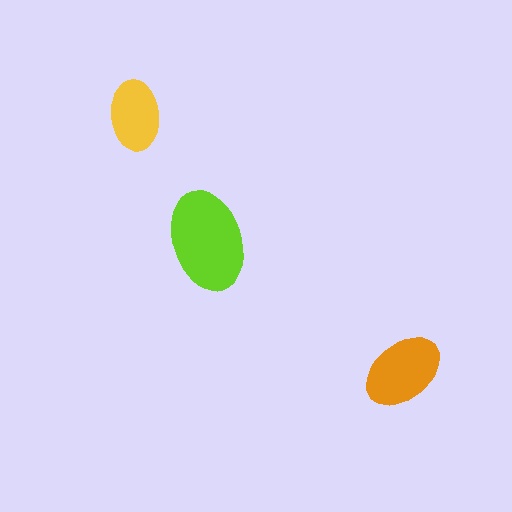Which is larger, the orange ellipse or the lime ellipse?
The lime one.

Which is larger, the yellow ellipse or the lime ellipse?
The lime one.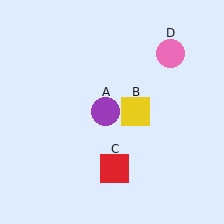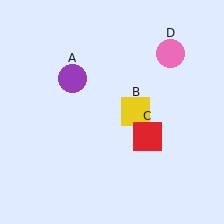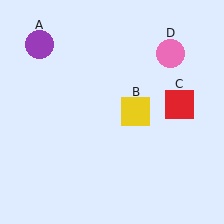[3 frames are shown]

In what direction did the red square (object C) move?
The red square (object C) moved up and to the right.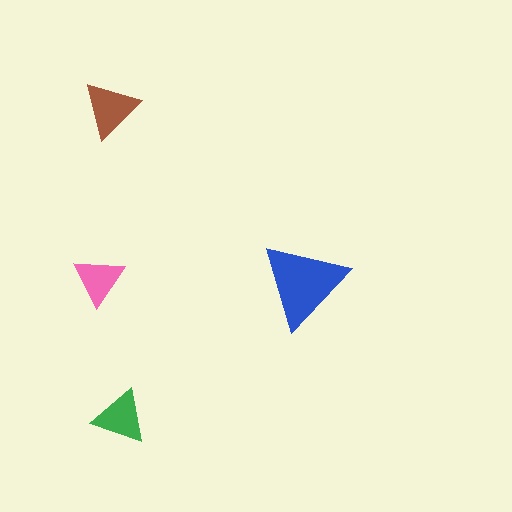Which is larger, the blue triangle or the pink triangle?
The blue one.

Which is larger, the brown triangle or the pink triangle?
The brown one.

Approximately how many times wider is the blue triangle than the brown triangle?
About 1.5 times wider.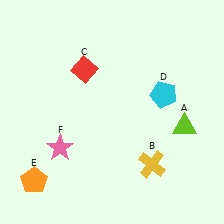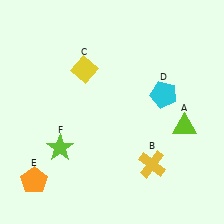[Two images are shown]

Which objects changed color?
C changed from red to yellow. F changed from pink to lime.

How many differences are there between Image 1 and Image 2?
There are 2 differences between the two images.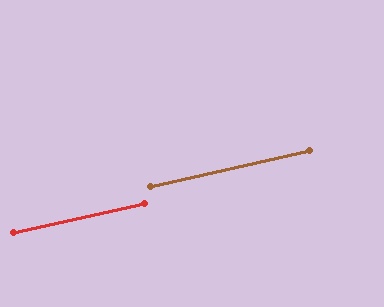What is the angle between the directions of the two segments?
Approximately 1 degree.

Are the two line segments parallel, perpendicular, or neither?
Parallel — their directions differ by only 0.7°.